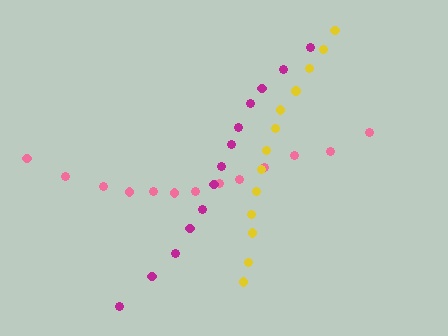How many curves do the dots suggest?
There are 3 distinct paths.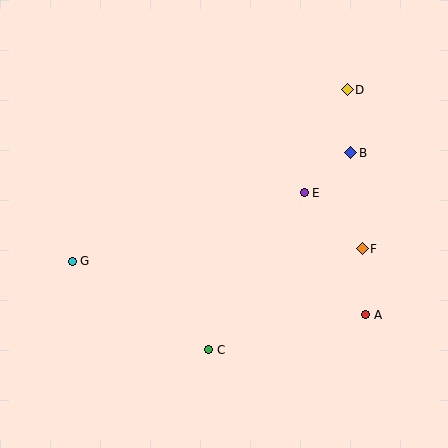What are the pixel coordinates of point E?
Point E is at (304, 193).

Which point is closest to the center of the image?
Point E at (304, 193) is closest to the center.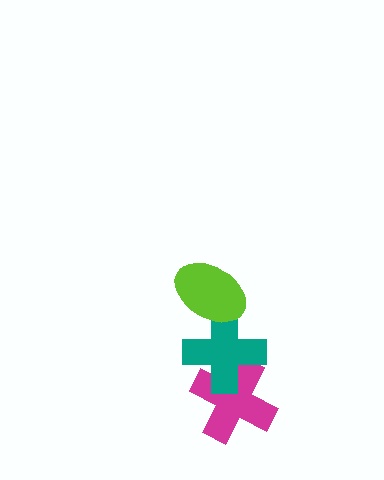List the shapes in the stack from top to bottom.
From top to bottom: the lime ellipse, the teal cross, the magenta cross.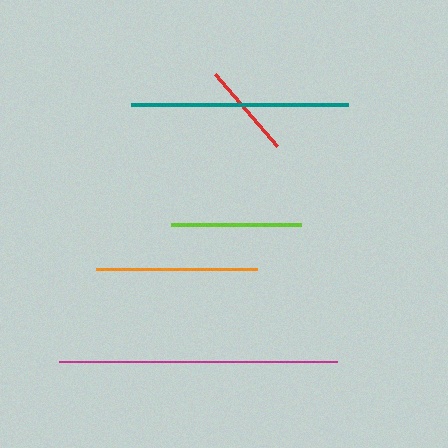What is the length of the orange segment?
The orange segment is approximately 161 pixels long.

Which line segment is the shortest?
The red line is the shortest at approximately 95 pixels.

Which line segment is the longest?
The magenta line is the longest at approximately 278 pixels.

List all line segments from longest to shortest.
From longest to shortest: magenta, teal, orange, lime, red.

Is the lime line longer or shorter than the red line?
The lime line is longer than the red line.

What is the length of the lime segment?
The lime segment is approximately 130 pixels long.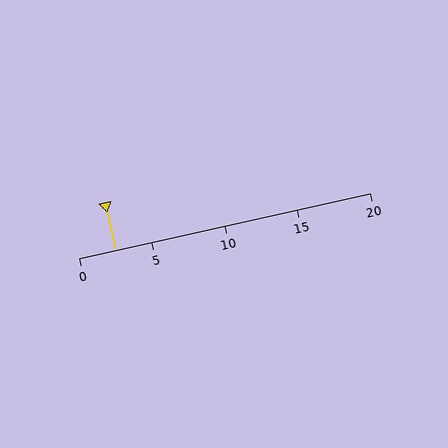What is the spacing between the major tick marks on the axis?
The major ticks are spaced 5 apart.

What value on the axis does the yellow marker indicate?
The marker indicates approximately 2.5.